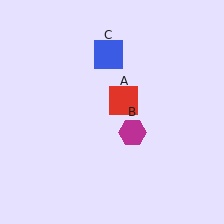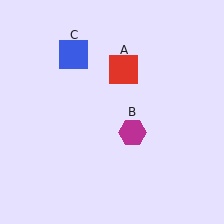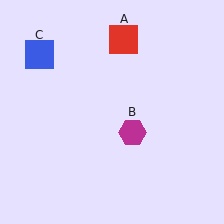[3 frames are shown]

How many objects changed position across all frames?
2 objects changed position: red square (object A), blue square (object C).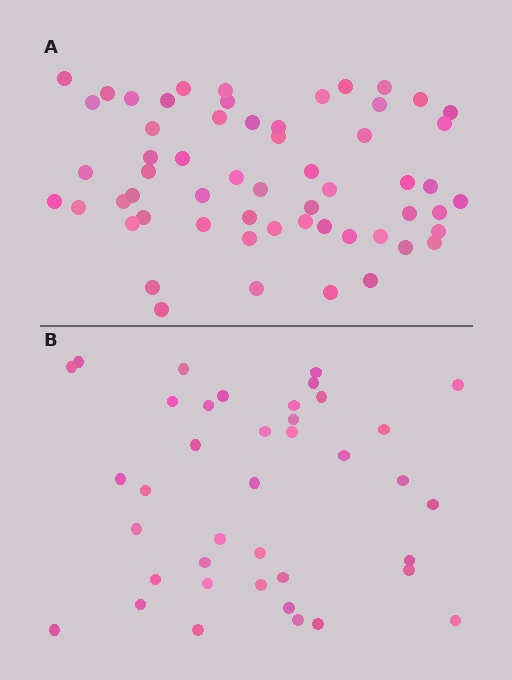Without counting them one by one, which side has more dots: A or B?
Region A (the top region) has more dots.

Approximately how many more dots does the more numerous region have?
Region A has approximately 20 more dots than region B.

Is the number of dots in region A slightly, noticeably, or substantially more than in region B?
Region A has substantially more. The ratio is roughly 1.5 to 1.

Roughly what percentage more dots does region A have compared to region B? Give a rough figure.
About 50% more.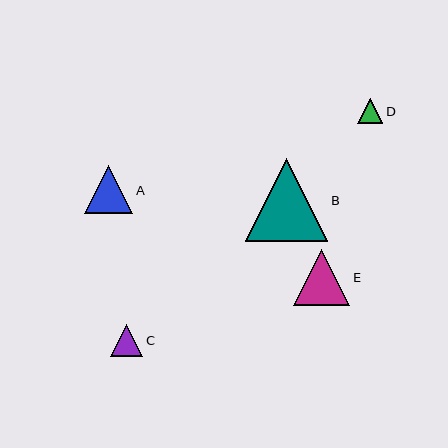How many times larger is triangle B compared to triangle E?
Triangle B is approximately 1.5 times the size of triangle E.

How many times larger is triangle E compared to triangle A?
Triangle E is approximately 1.2 times the size of triangle A.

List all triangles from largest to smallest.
From largest to smallest: B, E, A, C, D.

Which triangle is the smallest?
Triangle D is the smallest with a size of approximately 25 pixels.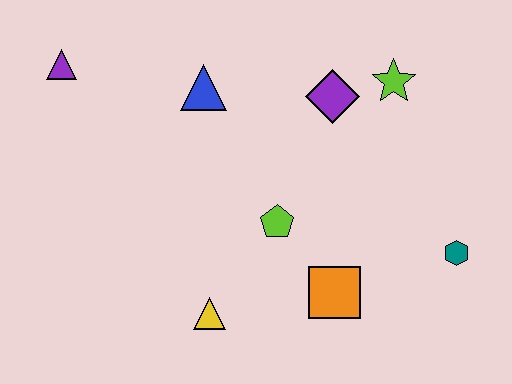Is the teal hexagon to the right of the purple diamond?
Yes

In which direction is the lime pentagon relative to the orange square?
The lime pentagon is above the orange square.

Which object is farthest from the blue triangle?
The teal hexagon is farthest from the blue triangle.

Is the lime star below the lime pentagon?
No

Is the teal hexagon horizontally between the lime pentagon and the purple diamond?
No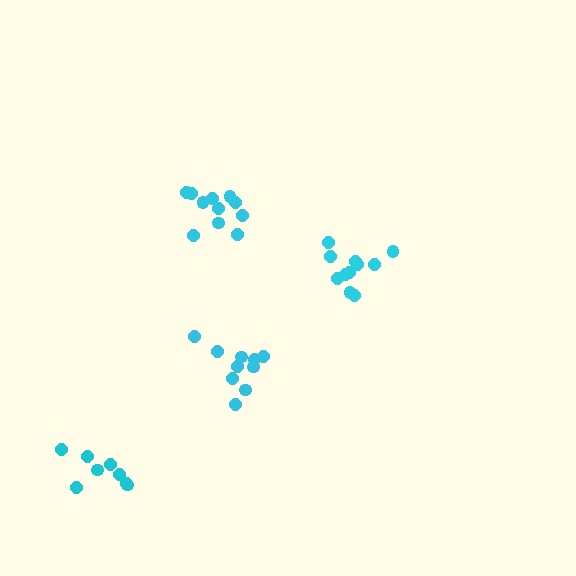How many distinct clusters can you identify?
There are 4 distinct clusters.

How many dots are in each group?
Group 1: 11 dots, Group 2: 8 dots, Group 3: 10 dots, Group 4: 11 dots (40 total).